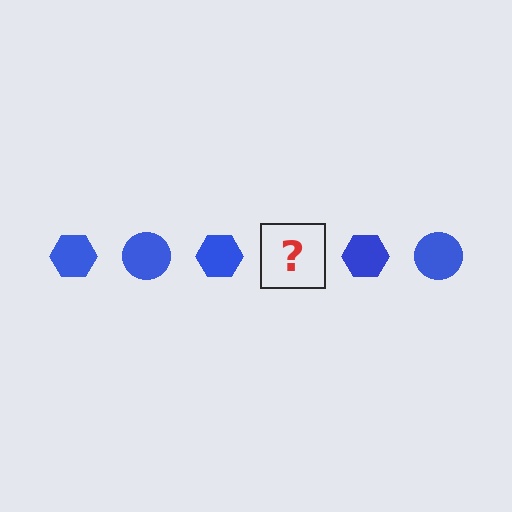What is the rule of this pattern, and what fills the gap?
The rule is that the pattern cycles through hexagon, circle shapes in blue. The gap should be filled with a blue circle.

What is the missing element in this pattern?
The missing element is a blue circle.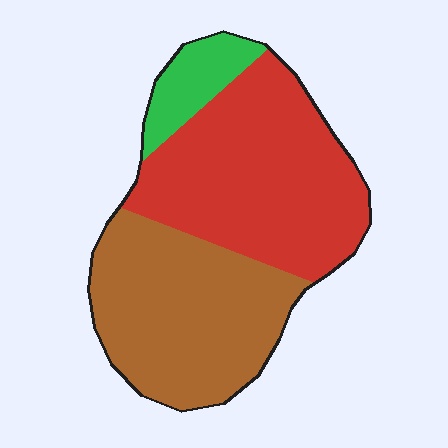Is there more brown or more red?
Red.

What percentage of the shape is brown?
Brown covers about 40% of the shape.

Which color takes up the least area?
Green, at roughly 10%.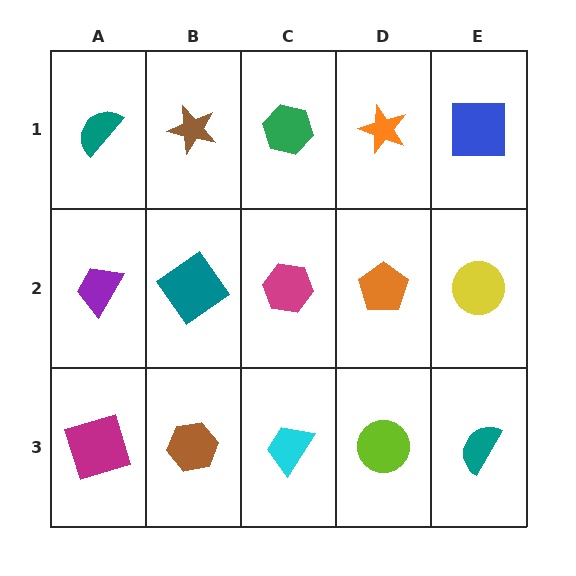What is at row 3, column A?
A magenta square.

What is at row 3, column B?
A brown hexagon.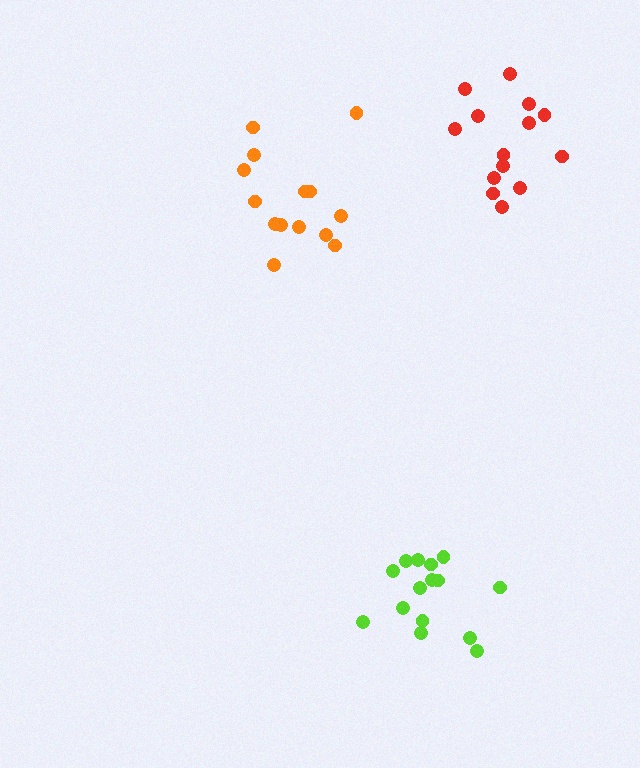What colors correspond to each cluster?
The clusters are colored: red, orange, lime.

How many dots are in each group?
Group 1: 14 dots, Group 2: 14 dots, Group 3: 15 dots (43 total).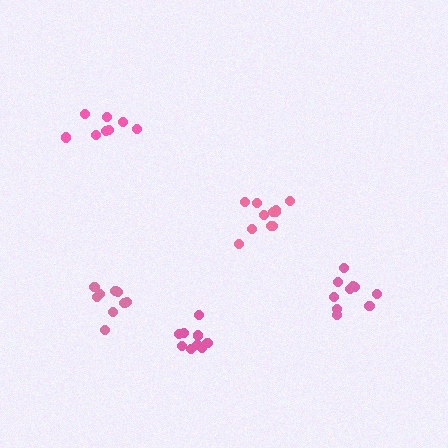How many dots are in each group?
Group 1: 11 dots, Group 2: 9 dots, Group 3: 11 dots, Group 4: 8 dots, Group 5: 9 dots (48 total).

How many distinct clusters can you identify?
There are 5 distinct clusters.